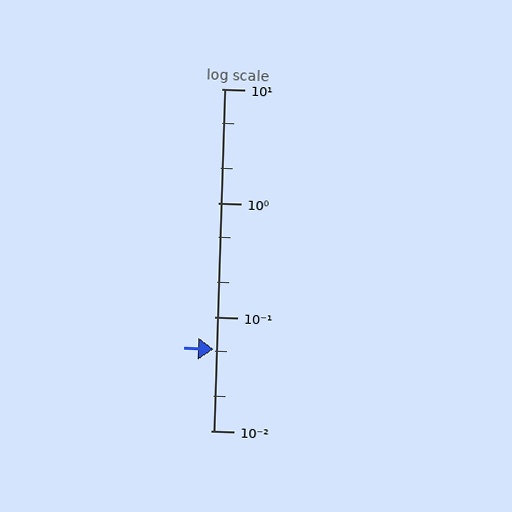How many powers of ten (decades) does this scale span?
The scale spans 3 decades, from 0.01 to 10.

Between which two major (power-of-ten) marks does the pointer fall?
The pointer is between 0.01 and 0.1.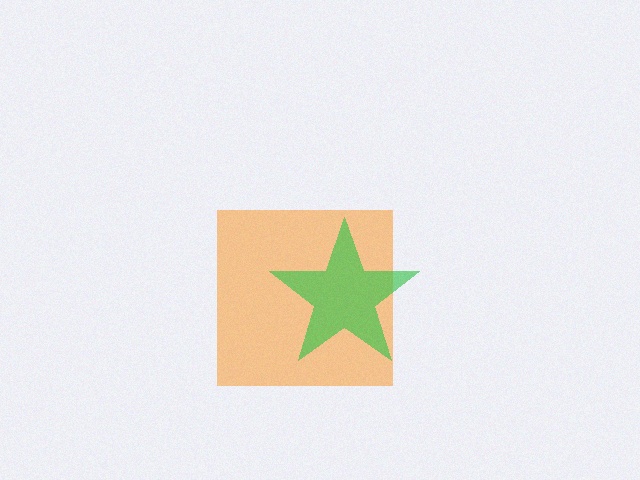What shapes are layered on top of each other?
The layered shapes are: an orange square, a green star.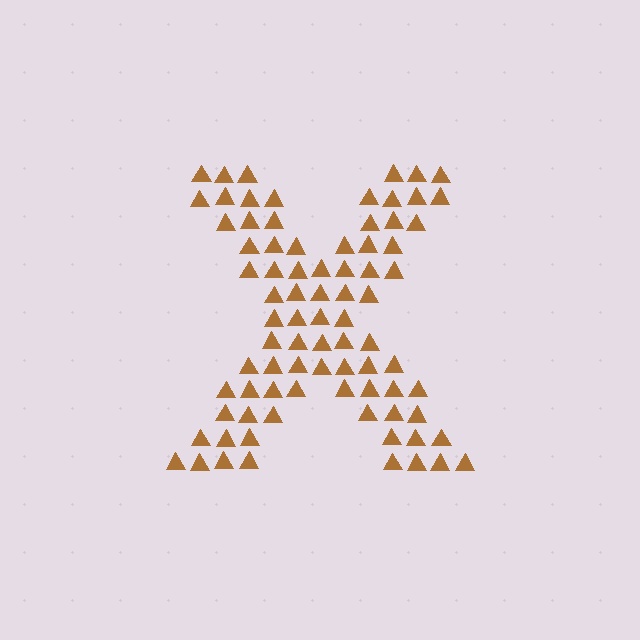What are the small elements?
The small elements are triangles.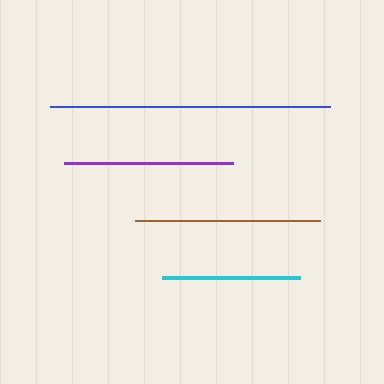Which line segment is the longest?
The blue line is the longest at approximately 280 pixels.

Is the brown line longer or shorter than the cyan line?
The brown line is longer than the cyan line.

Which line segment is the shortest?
The cyan line is the shortest at approximately 138 pixels.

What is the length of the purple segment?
The purple segment is approximately 169 pixels long.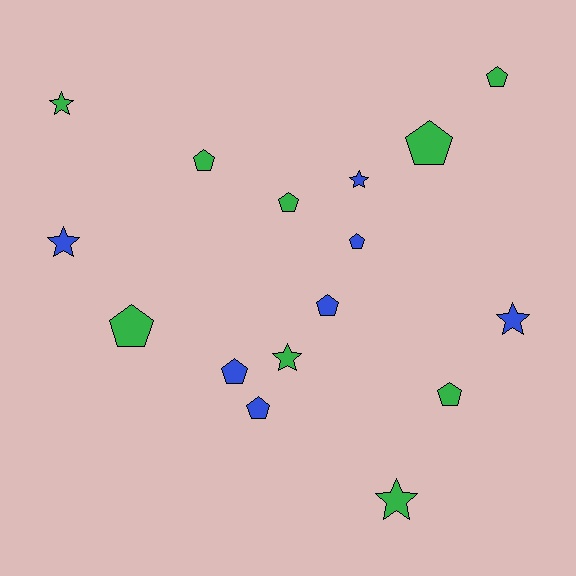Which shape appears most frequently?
Pentagon, with 10 objects.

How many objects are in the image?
There are 16 objects.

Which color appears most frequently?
Green, with 9 objects.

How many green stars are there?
There are 3 green stars.